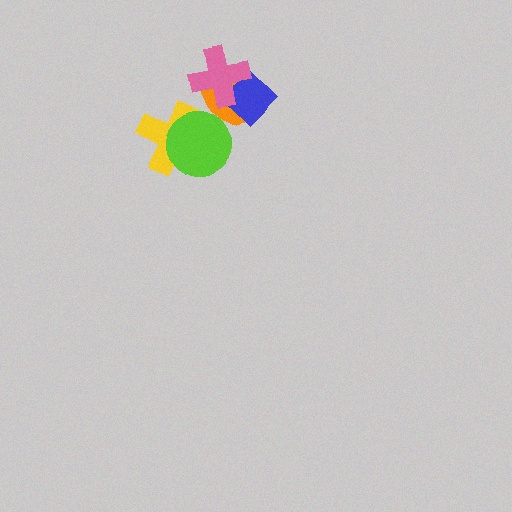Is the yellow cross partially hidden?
Yes, it is partially covered by another shape.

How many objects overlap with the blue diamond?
2 objects overlap with the blue diamond.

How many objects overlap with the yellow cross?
1 object overlaps with the yellow cross.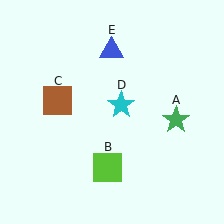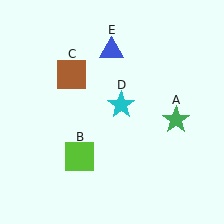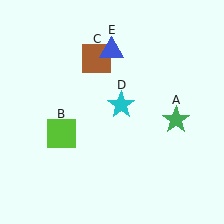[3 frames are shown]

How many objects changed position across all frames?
2 objects changed position: lime square (object B), brown square (object C).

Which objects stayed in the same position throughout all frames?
Green star (object A) and cyan star (object D) and blue triangle (object E) remained stationary.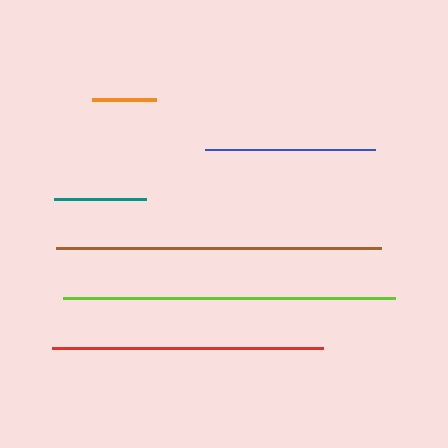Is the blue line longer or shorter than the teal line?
The blue line is longer than the teal line.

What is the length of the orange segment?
The orange segment is approximately 64 pixels long.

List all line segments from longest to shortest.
From longest to shortest: lime, brown, red, blue, teal, orange.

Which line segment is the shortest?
The orange line is the shortest at approximately 64 pixels.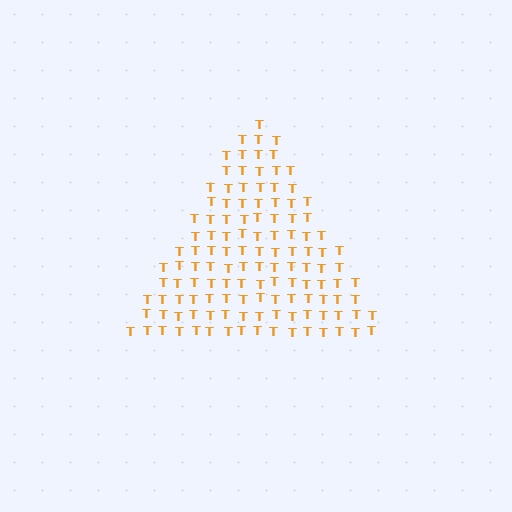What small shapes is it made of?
It is made of small letter T's.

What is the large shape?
The large shape is a triangle.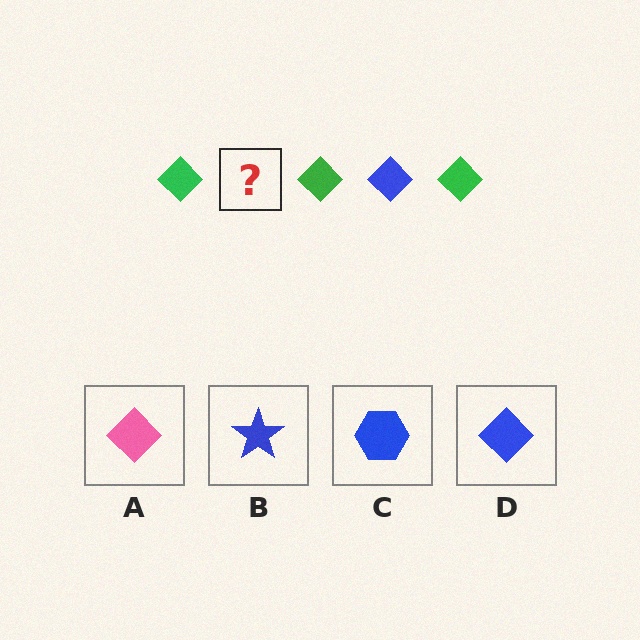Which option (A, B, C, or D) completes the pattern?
D.